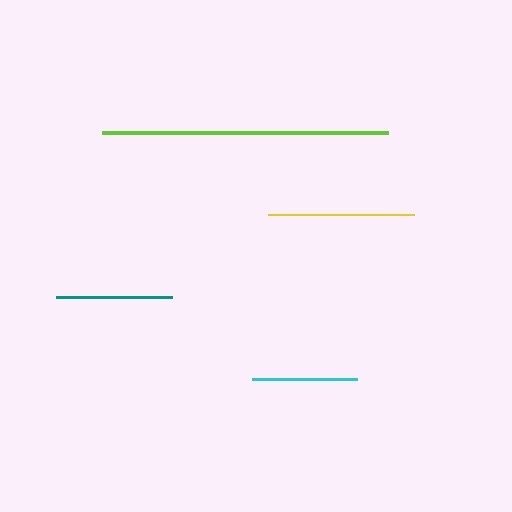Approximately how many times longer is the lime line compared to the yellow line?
The lime line is approximately 2.0 times the length of the yellow line.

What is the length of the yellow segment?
The yellow segment is approximately 147 pixels long.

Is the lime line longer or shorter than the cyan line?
The lime line is longer than the cyan line.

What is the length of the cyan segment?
The cyan segment is approximately 105 pixels long.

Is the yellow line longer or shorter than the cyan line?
The yellow line is longer than the cyan line.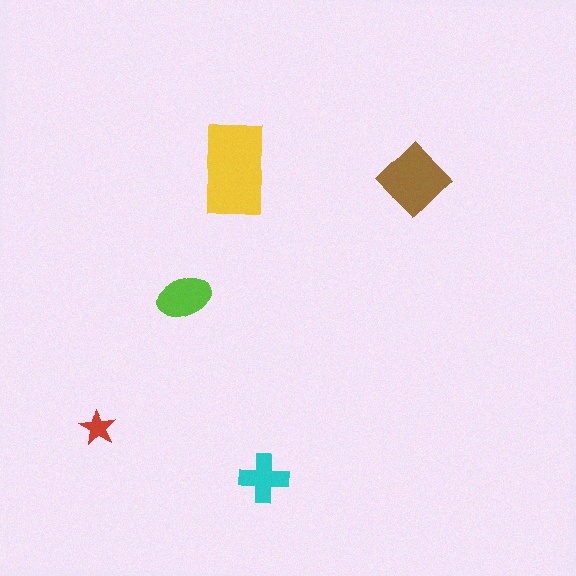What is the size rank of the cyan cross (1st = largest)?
4th.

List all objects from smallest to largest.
The red star, the cyan cross, the lime ellipse, the brown diamond, the yellow rectangle.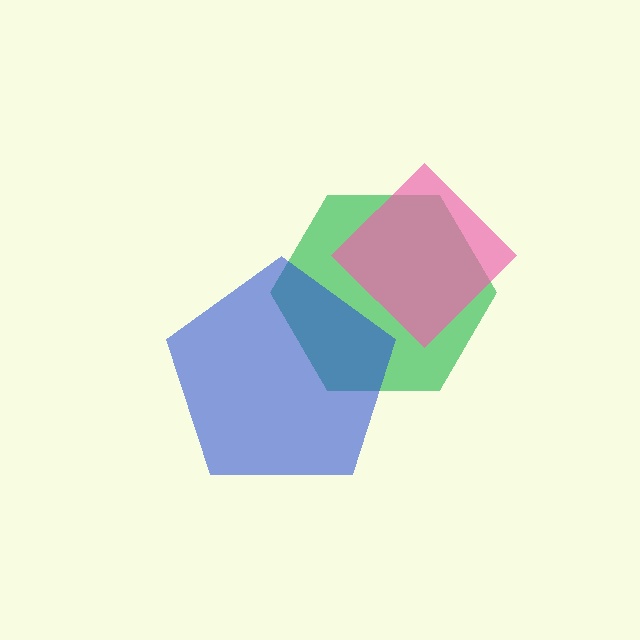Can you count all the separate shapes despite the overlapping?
Yes, there are 3 separate shapes.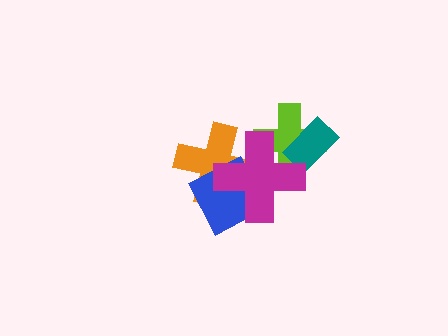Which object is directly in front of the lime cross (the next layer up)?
The teal rectangle is directly in front of the lime cross.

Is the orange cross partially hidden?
Yes, it is partially covered by another shape.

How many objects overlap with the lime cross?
2 objects overlap with the lime cross.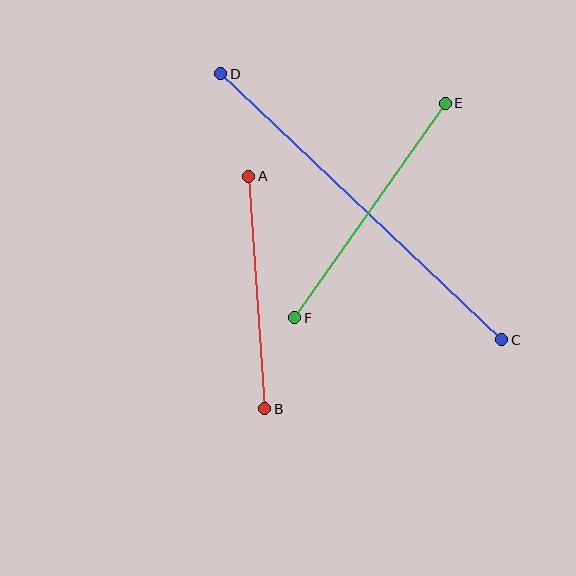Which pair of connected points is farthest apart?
Points C and D are farthest apart.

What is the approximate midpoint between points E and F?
The midpoint is at approximately (370, 210) pixels.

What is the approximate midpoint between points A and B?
The midpoint is at approximately (257, 292) pixels.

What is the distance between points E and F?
The distance is approximately 262 pixels.